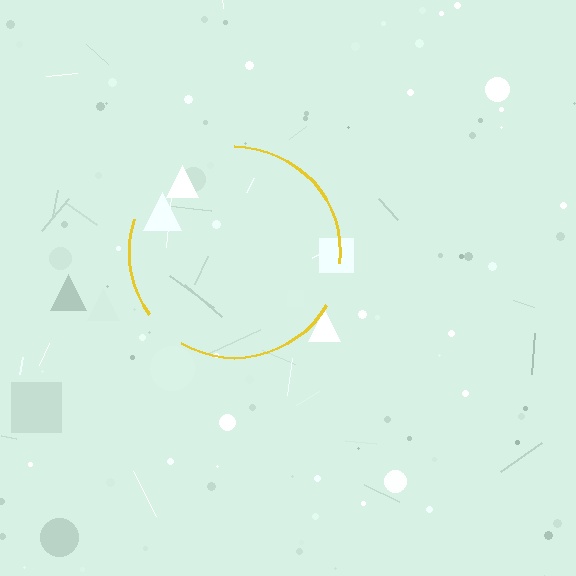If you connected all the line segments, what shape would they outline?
They would outline a circle.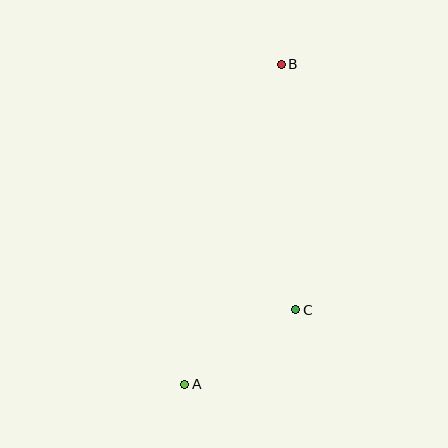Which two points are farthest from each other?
Points A and B are farthest from each other.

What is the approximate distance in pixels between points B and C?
The distance between B and C is approximately 246 pixels.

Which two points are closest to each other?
Points A and C are closest to each other.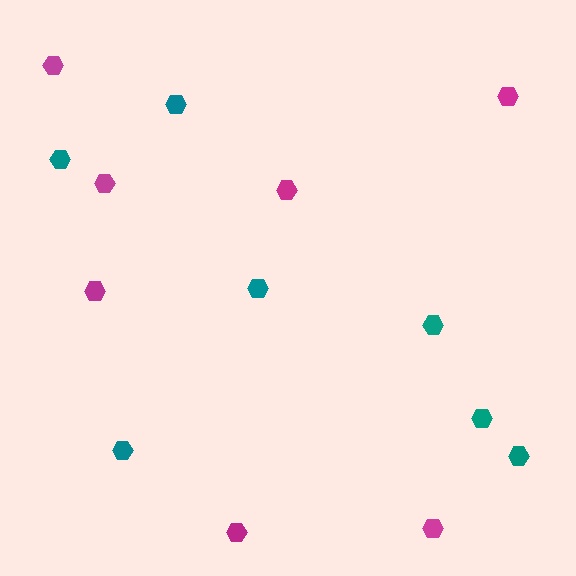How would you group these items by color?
There are 2 groups: one group of teal hexagons (7) and one group of magenta hexagons (7).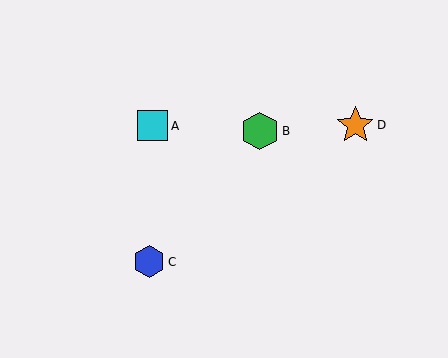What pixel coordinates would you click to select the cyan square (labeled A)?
Click at (153, 126) to select the cyan square A.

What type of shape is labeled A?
Shape A is a cyan square.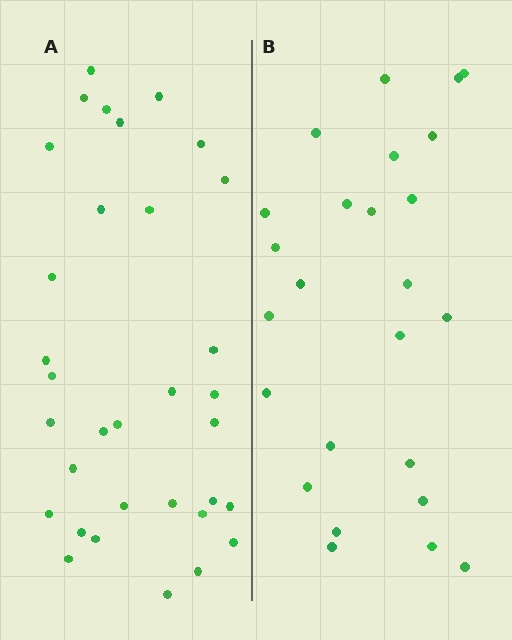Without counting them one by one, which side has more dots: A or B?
Region A (the left region) has more dots.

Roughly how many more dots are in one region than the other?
Region A has roughly 8 or so more dots than region B.